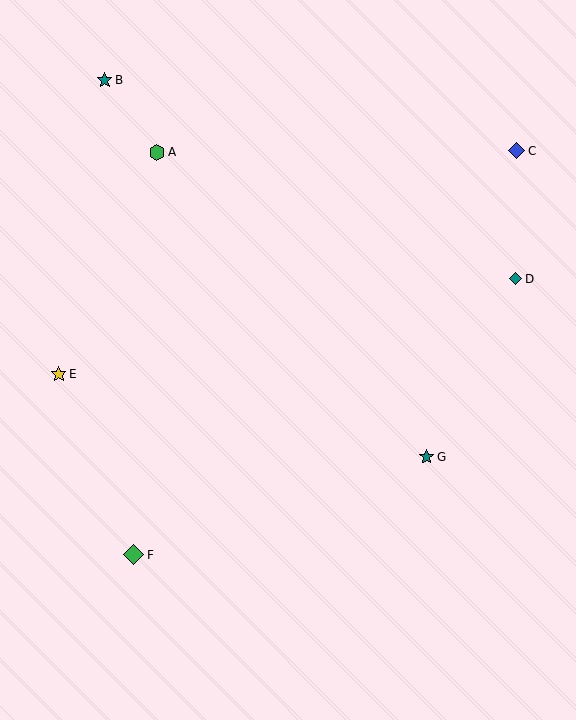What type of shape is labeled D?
Shape D is a teal diamond.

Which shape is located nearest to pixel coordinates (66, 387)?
The yellow star (labeled E) at (59, 374) is nearest to that location.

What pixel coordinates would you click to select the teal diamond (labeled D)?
Click at (516, 279) to select the teal diamond D.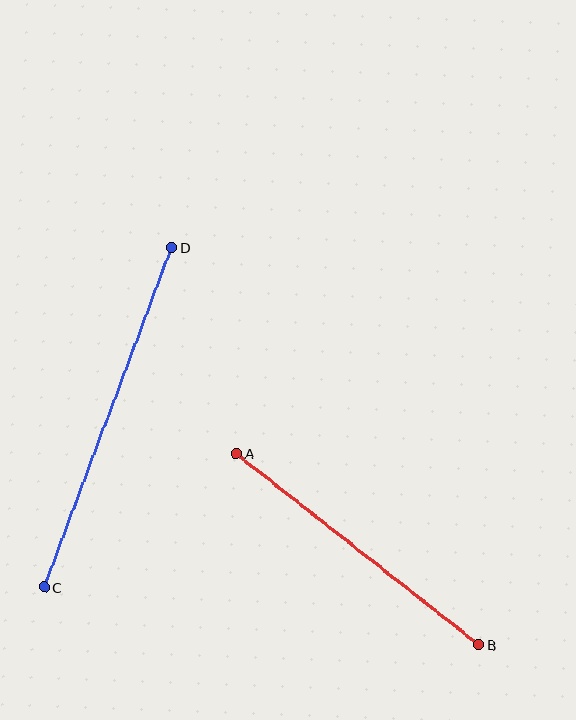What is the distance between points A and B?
The distance is approximately 309 pixels.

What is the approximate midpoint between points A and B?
The midpoint is at approximately (357, 549) pixels.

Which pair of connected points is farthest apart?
Points C and D are farthest apart.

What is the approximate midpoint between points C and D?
The midpoint is at approximately (108, 418) pixels.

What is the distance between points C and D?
The distance is approximately 363 pixels.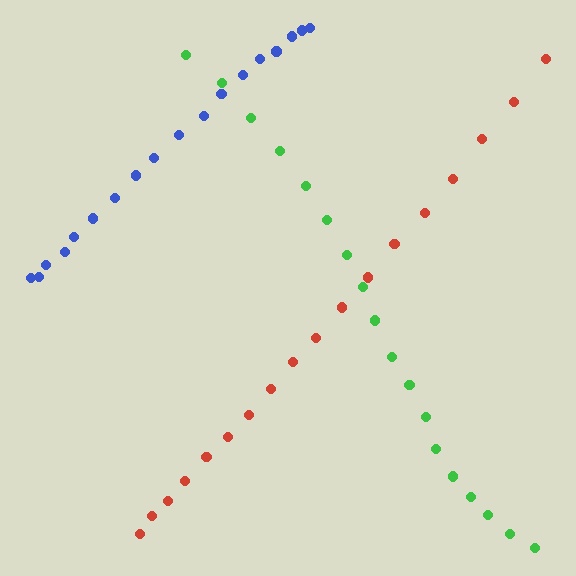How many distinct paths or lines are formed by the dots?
There are 3 distinct paths.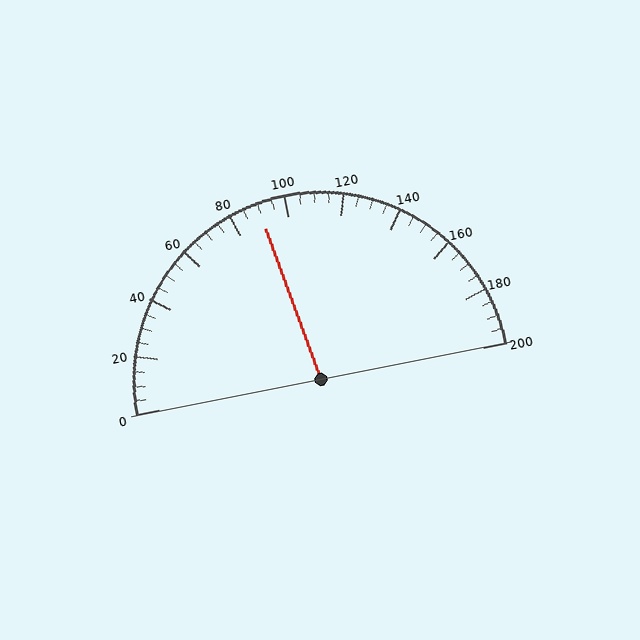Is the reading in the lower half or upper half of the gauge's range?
The reading is in the lower half of the range (0 to 200).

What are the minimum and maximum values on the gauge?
The gauge ranges from 0 to 200.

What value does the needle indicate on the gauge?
The needle indicates approximately 90.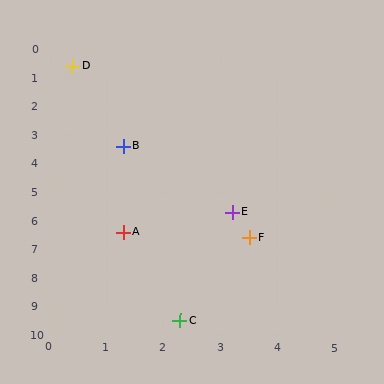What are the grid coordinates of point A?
Point A is at approximately (1.3, 6.4).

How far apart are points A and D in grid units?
Points A and D are about 5.9 grid units apart.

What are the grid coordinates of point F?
Point F is at approximately (3.5, 6.6).